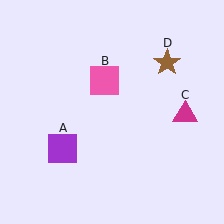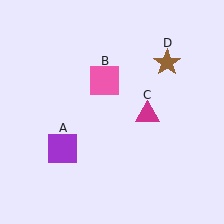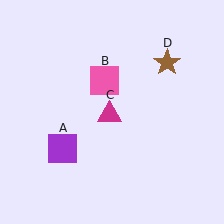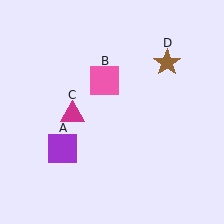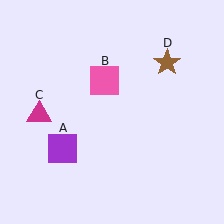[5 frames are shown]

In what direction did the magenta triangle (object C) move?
The magenta triangle (object C) moved left.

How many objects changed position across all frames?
1 object changed position: magenta triangle (object C).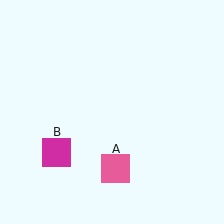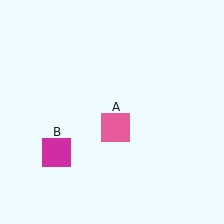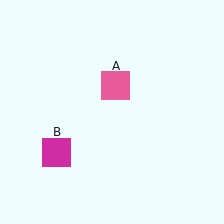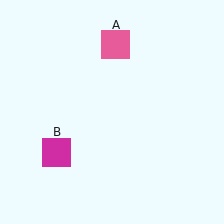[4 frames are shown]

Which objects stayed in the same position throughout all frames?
Magenta square (object B) remained stationary.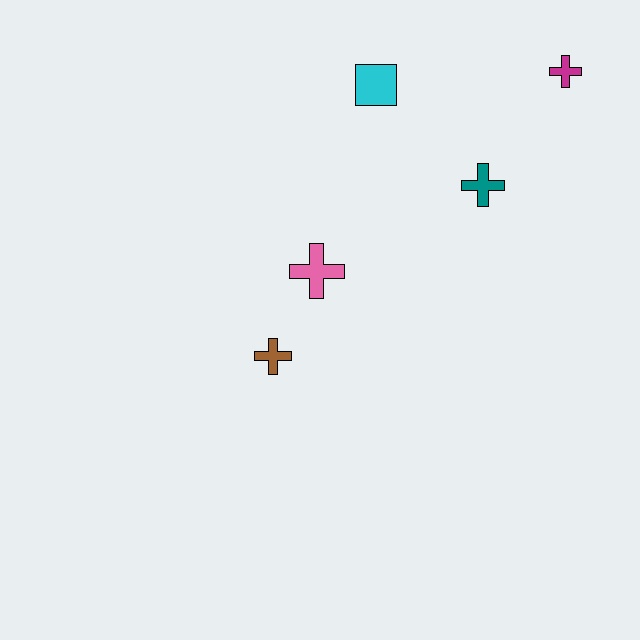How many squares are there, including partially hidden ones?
There is 1 square.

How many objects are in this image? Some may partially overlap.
There are 5 objects.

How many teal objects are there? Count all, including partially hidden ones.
There is 1 teal object.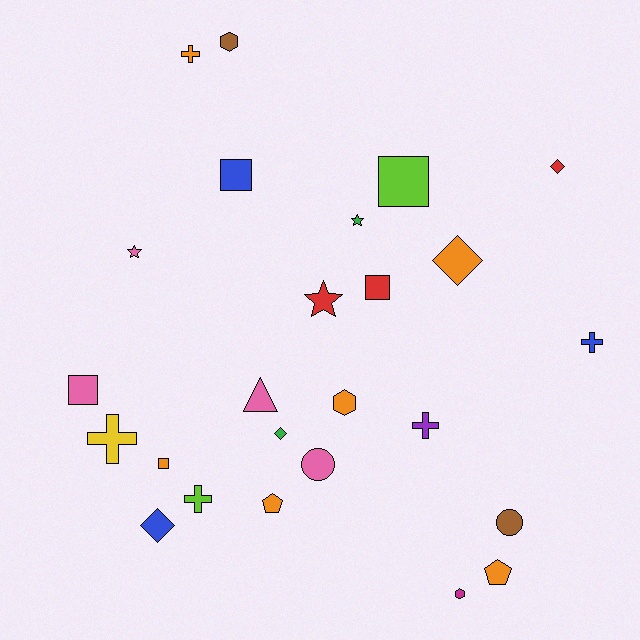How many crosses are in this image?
There are 5 crosses.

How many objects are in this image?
There are 25 objects.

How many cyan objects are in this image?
There are no cyan objects.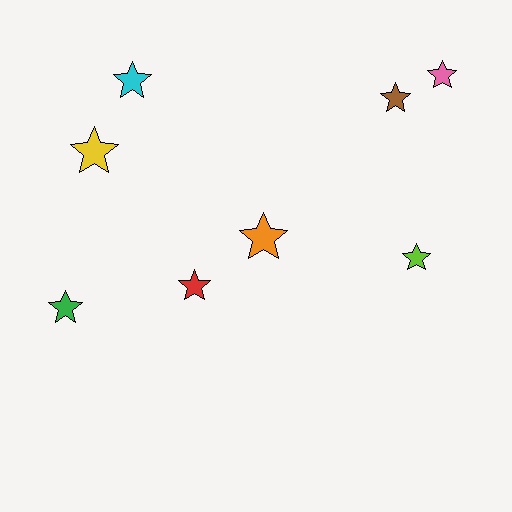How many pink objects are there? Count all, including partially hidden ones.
There is 1 pink object.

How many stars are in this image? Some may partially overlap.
There are 8 stars.